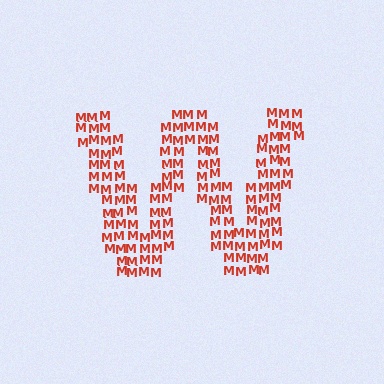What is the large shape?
The large shape is the letter W.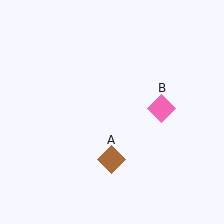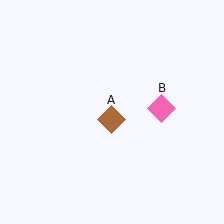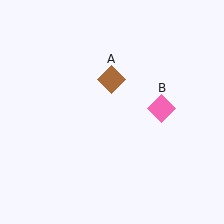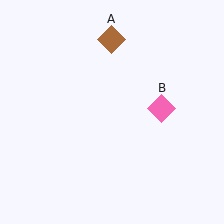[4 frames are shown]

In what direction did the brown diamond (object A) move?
The brown diamond (object A) moved up.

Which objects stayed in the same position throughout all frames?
Pink diamond (object B) remained stationary.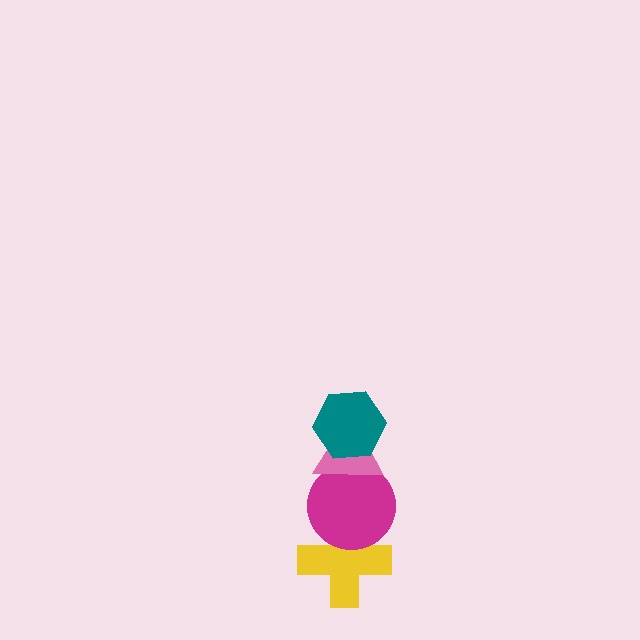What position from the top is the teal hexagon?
The teal hexagon is 1st from the top.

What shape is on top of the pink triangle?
The teal hexagon is on top of the pink triangle.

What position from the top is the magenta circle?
The magenta circle is 3rd from the top.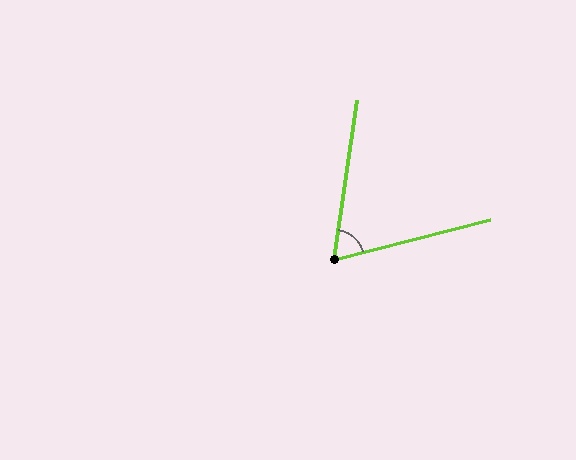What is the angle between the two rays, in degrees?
Approximately 67 degrees.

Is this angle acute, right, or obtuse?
It is acute.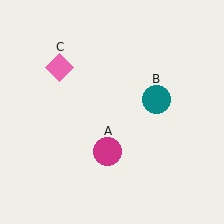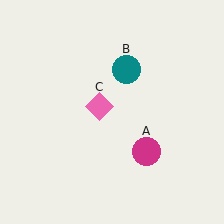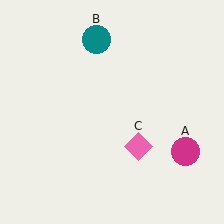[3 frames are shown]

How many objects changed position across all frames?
3 objects changed position: magenta circle (object A), teal circle (object B), pink diamond (object C).